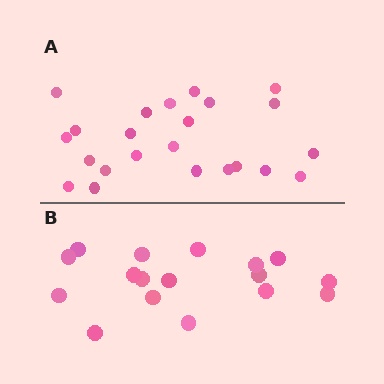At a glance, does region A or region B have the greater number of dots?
Region A (the top region) has more dots.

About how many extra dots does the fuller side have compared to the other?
Region A has about 6 more dots than region B.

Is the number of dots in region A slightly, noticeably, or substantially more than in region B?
Region A has noticeably more, but not dramatically so. The ratio is roughly 1.4 to 1.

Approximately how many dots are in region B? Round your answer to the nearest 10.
About 20 dots. (The exact count is 17, which rounds to 20.)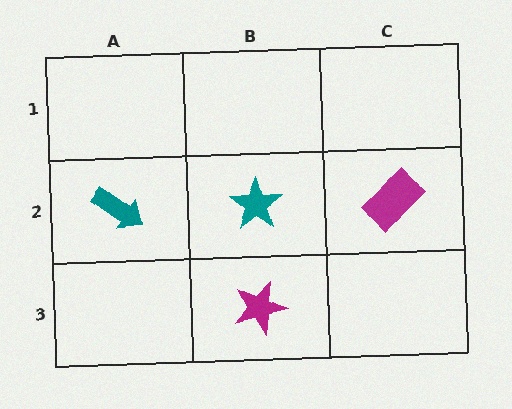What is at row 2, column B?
A teal star.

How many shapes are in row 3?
1 shape.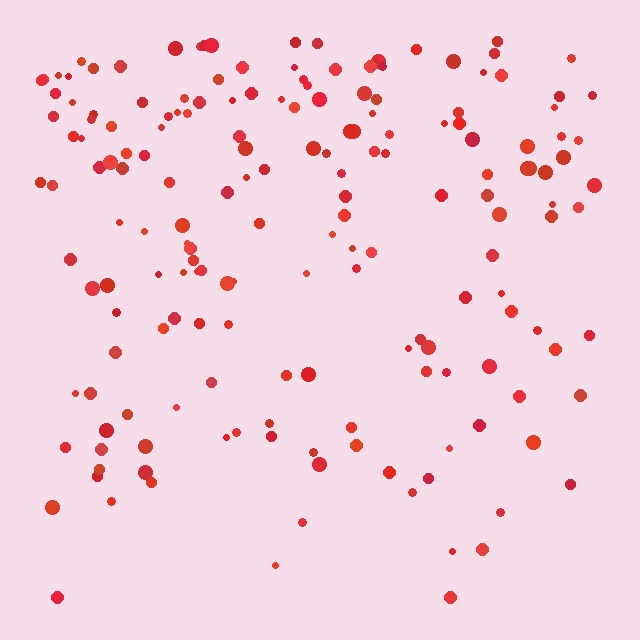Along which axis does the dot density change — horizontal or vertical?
Vertical.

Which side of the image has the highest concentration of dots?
The top.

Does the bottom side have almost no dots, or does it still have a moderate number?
Still a moderate number, just noticeably fewer than the top.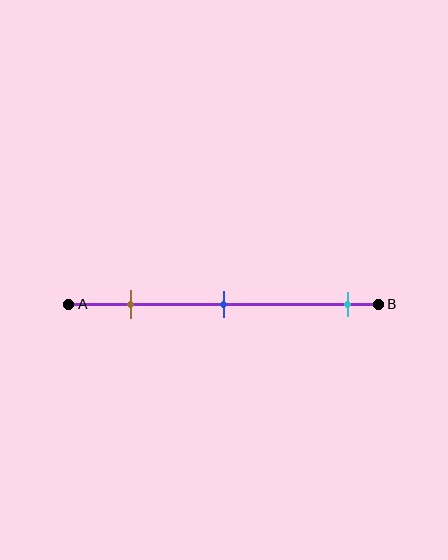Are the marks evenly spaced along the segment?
No, the marks are not evenly spaced.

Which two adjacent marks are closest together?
The brown and blue marks are the closest adjacent pair.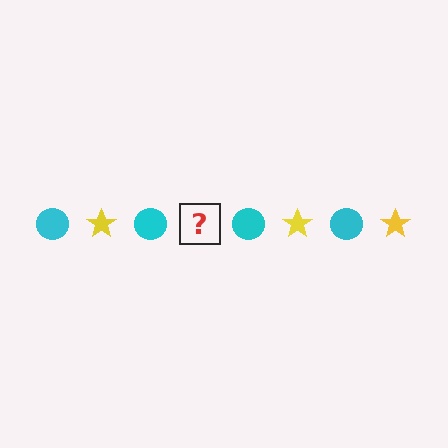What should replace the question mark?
The question mark should be replaced with a yellow star.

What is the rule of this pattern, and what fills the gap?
The rule is that the pattern alternates between cyan circle and yellow star. The gap should be filled with a yellow star.